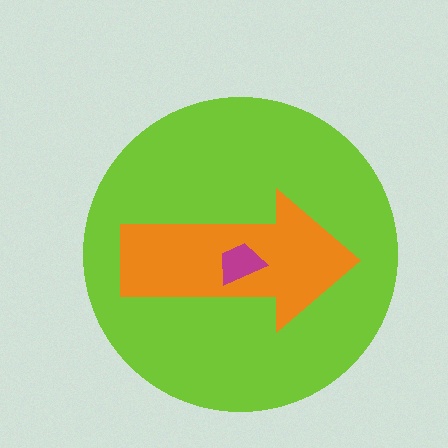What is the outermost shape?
The lime circle.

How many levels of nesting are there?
3.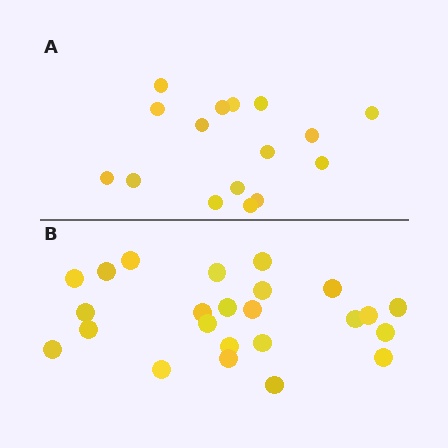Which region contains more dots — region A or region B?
Region B (the bottom region) has more dots.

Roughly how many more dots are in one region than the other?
Region B has roughly 8 or so more dots than region A.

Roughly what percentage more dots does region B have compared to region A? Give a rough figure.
About 50% more.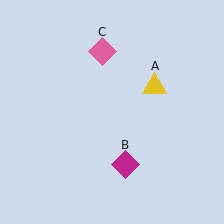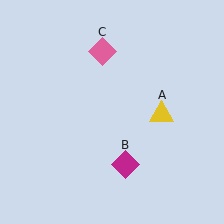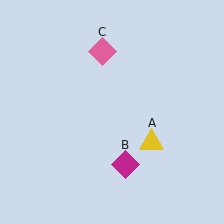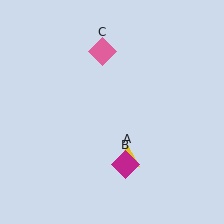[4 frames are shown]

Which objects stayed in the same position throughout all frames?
Magenta diamond (object B) and pink diamond (object C) remained stationary.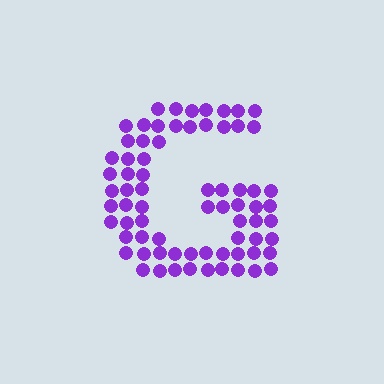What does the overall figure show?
The overall figure shows the letter G.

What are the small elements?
The small elements are circles.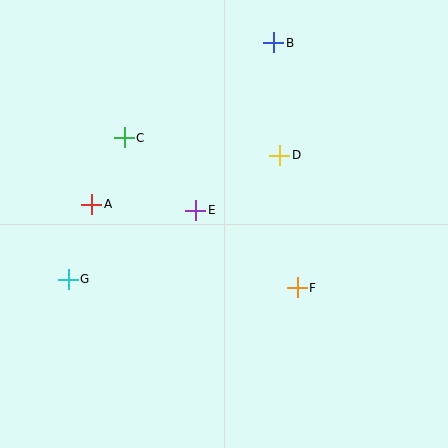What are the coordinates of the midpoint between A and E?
The midpoint between A and E is at (144, 207).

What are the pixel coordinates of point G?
Point G is at (68, 279).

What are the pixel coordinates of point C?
Point C is at (124, 138).